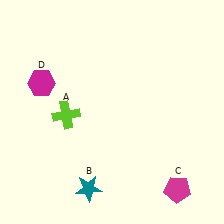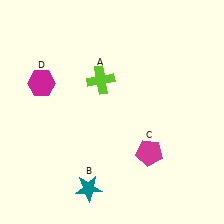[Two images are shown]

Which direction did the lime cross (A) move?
The lime cross (A) moved up.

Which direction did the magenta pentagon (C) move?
The magenta pentagon (C) moved up.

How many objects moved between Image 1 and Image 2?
2 objects moved between the two images.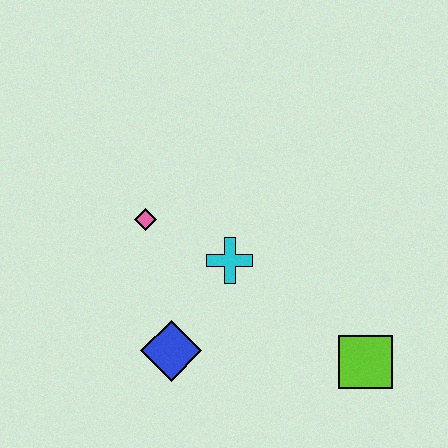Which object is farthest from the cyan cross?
The lime square is farthest from the cyan cross.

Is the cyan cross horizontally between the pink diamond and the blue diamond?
No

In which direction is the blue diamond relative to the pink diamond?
The blue diamond is below the pink diamond.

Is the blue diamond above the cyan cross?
No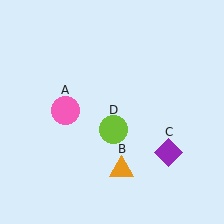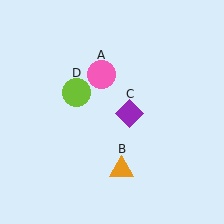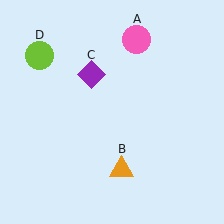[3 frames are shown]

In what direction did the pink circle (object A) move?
The pink circle (object A) moved up and to the right.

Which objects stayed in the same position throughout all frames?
Orange triangle (object B) remained stationary.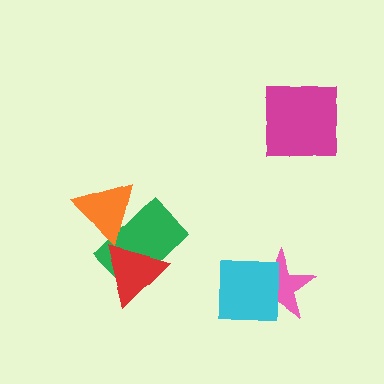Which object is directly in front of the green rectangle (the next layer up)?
The red triangle is directly in front of the green rectangle.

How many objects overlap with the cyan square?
1 object overlaps with the cyan square.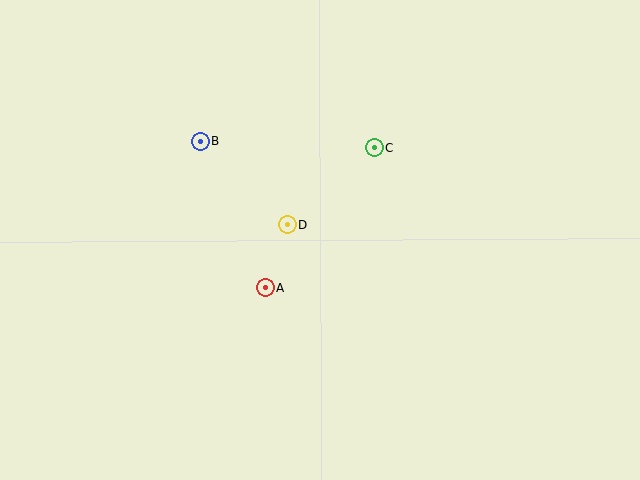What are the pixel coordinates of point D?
Point D is at (287, 225).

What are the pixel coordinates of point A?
Point A is at (266, 288).